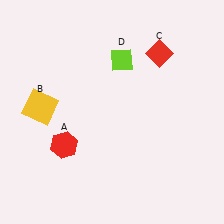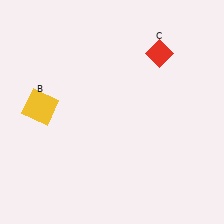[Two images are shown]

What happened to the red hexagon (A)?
The red hexagon (A) was removed in Image 2. It was in the bottom-left area of Image 1.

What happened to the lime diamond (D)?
The lime diamond (D) was removed in Image 2. It was in the top-right area of Image 1.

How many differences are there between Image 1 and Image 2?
There are 2 differences between the two images.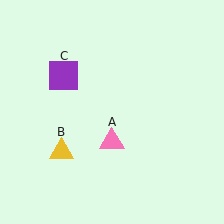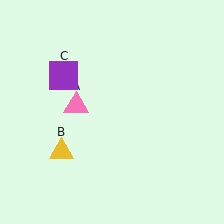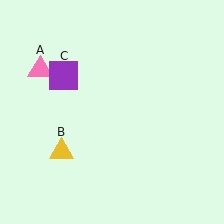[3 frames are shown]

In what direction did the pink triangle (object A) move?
The pink triangle (object A) moved up and to the left.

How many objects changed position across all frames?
1 object changed position: pink triangle (object A).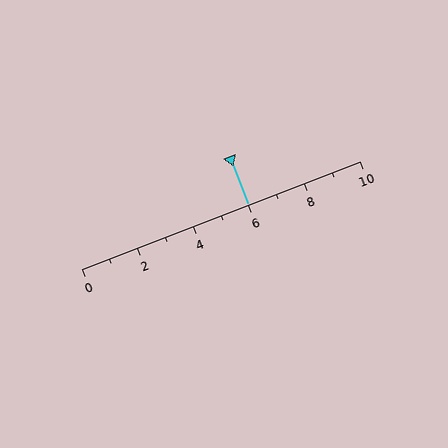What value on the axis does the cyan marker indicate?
The marker indicates approximately 6.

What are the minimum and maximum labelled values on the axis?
The axis runs from 0 to 10.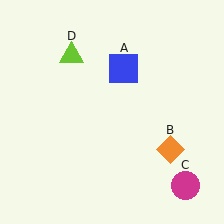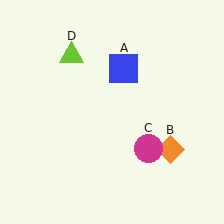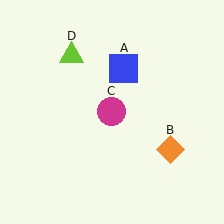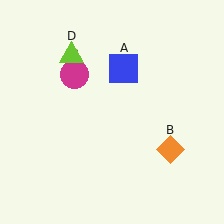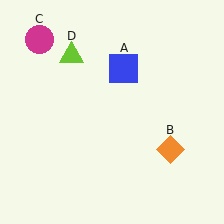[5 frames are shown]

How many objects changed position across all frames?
1 object changed position: magenta circle (object C).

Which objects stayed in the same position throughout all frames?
Blue square (object A) and orange diamond (object B) and lime triangle (object D) remained stationary.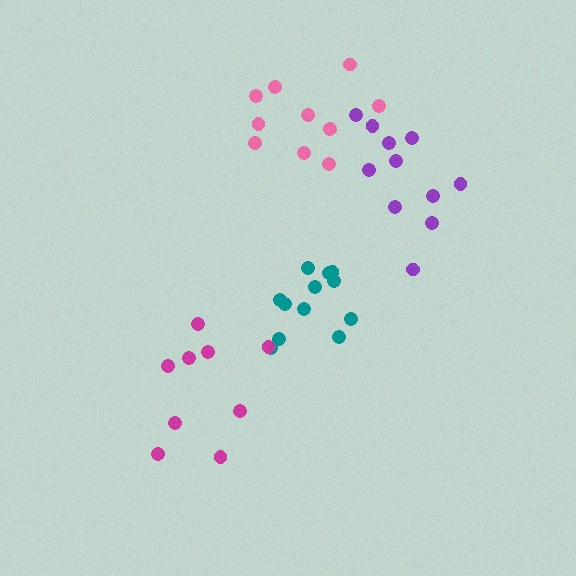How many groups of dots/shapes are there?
There are 4 groups.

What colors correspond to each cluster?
The clusters are colored: pink, purple, teal, magenta.